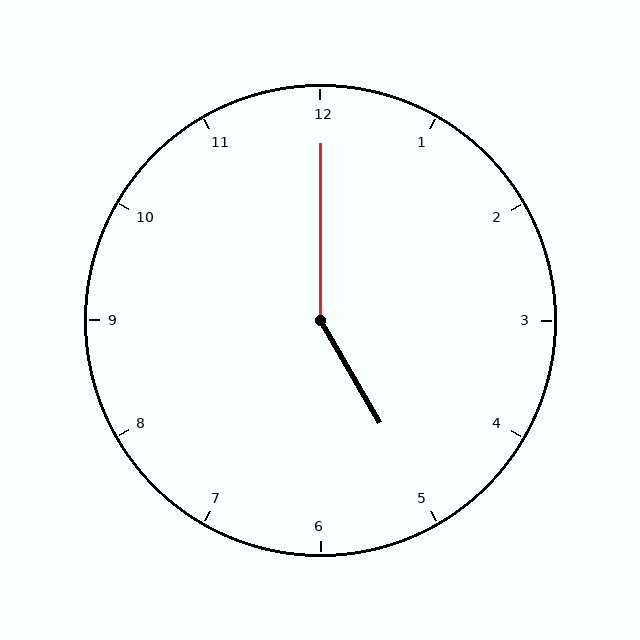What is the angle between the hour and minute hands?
Approximately 150 degrees.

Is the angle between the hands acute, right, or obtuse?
It is obtuse.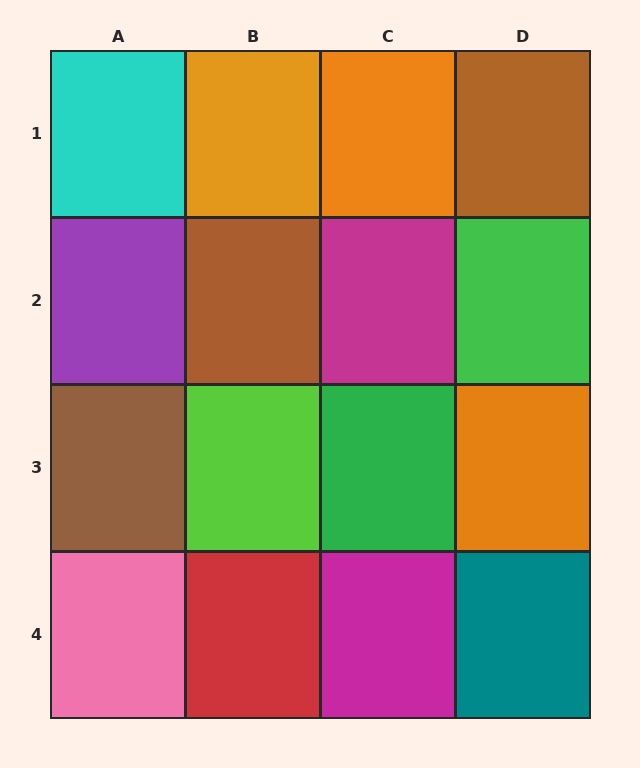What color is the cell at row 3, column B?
Lime.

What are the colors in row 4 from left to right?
Pink, red, magenta, teal.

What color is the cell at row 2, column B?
Brown.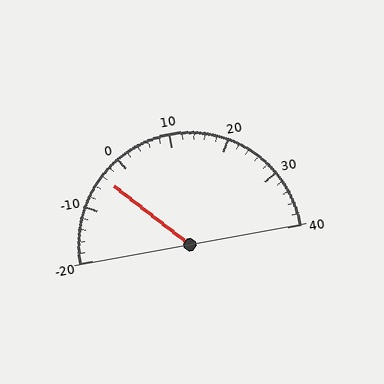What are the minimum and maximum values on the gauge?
The gauge ranges from -20 to 40.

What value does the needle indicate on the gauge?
The needle indicates approximately -4.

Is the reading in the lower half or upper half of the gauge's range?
The reading is in the lower half of the range (-20 to 40).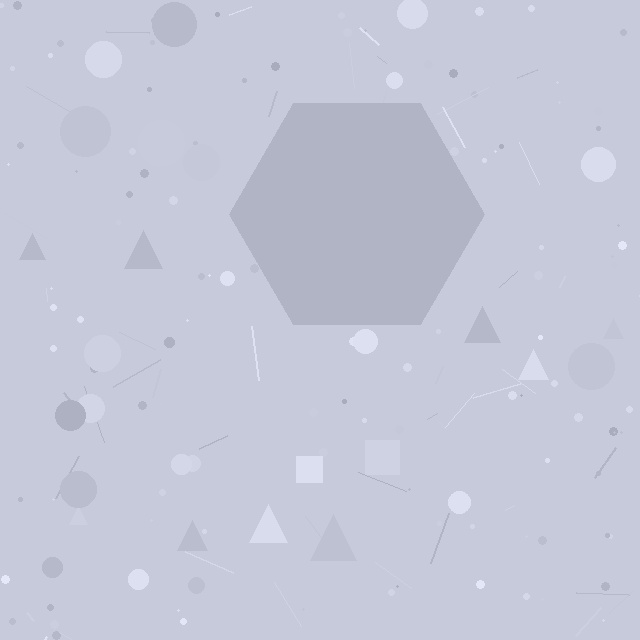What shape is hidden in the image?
A hexagon is hidden in the image.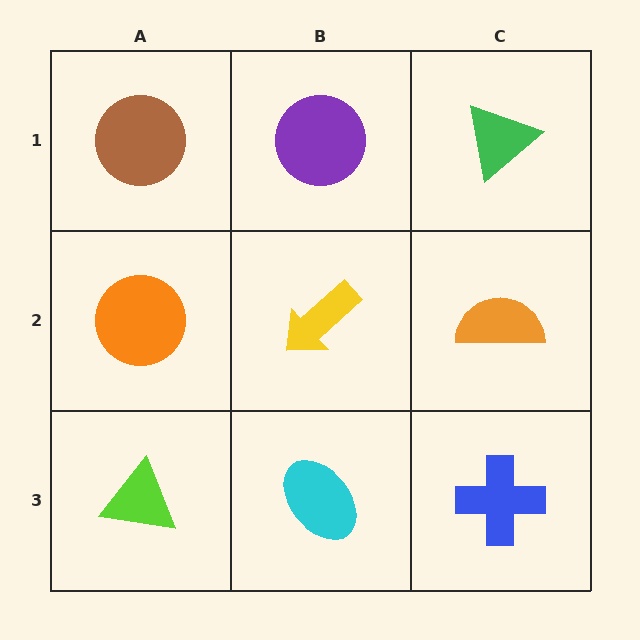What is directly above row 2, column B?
A purple circle.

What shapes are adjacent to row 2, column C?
A green triangle (row 1, column C), a blue cross (row 3, column C), a yellow arrow (row 2, column B).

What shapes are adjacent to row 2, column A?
A brown circle (row 1, column A), a lime triangle (row 3, column A), a yellow arrow (row 2, column B).